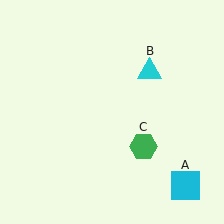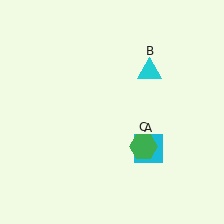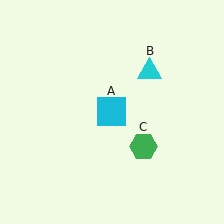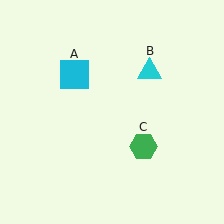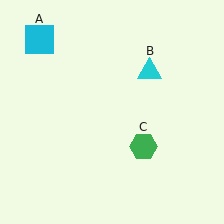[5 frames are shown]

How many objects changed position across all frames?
1 object changed position: cyan square (object A).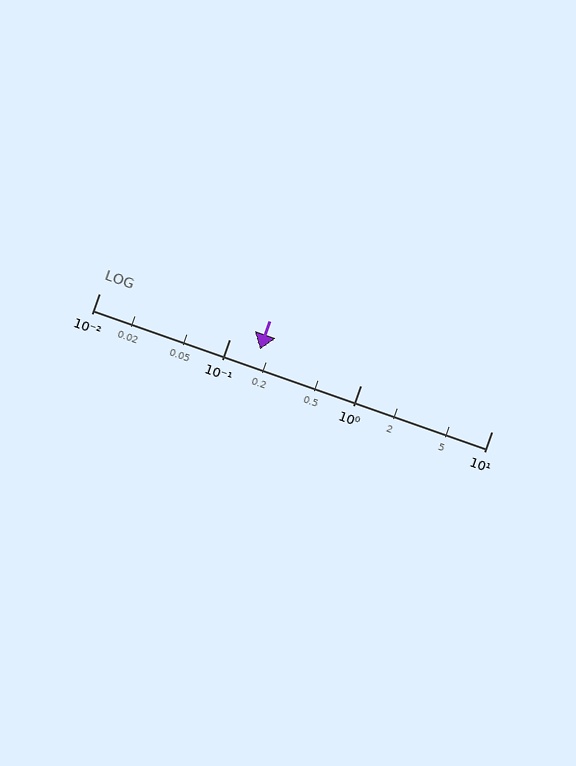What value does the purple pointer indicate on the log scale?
The pointer indicates approximately 0.17.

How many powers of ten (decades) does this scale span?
The scale spans 3 decades, from 0.01 to 10.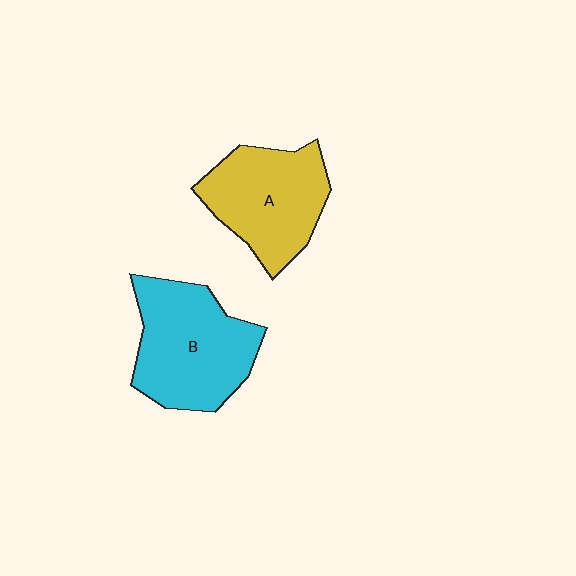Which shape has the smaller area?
Shape A (yellow).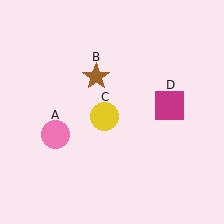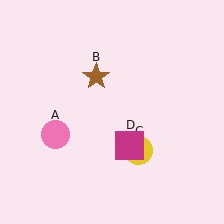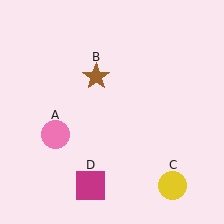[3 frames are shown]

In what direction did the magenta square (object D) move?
The magenta square (object D) moved down and to the left.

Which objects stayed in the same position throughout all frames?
Pink circle (object A) and brown star (object B) remained stationary.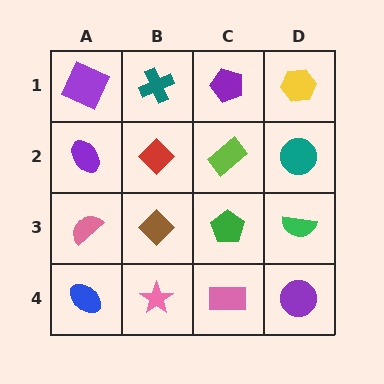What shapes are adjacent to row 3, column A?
A purple ellipse (row 2, column A), a blue ellipse (row 4, column A), a brown diamond (row 3, column B).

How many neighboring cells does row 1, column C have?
3.